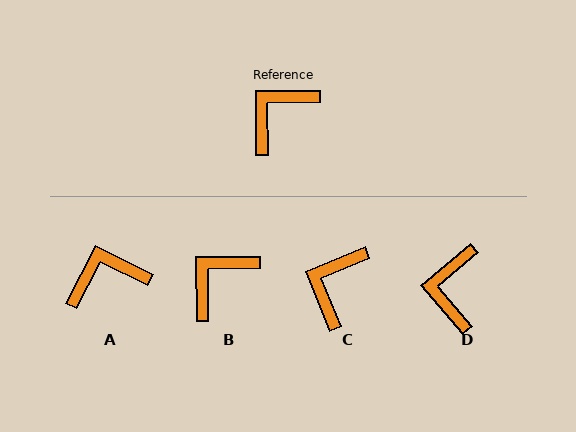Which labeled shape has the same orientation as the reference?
B.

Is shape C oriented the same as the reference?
No, it is off by about 22 degrees.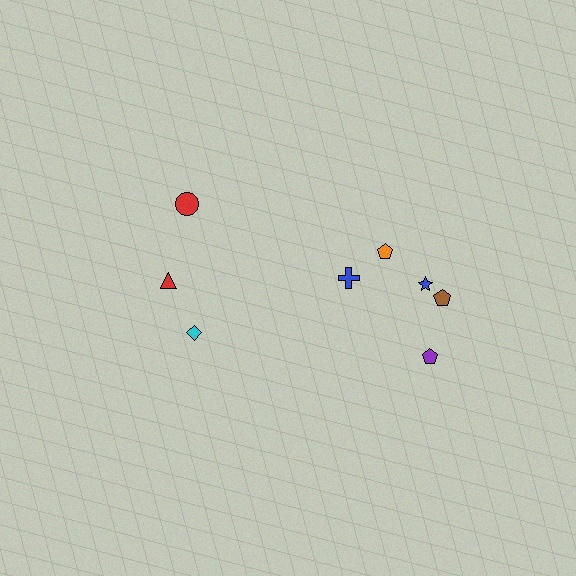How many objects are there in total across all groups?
There are 8 objects.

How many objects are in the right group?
There are 5 objects.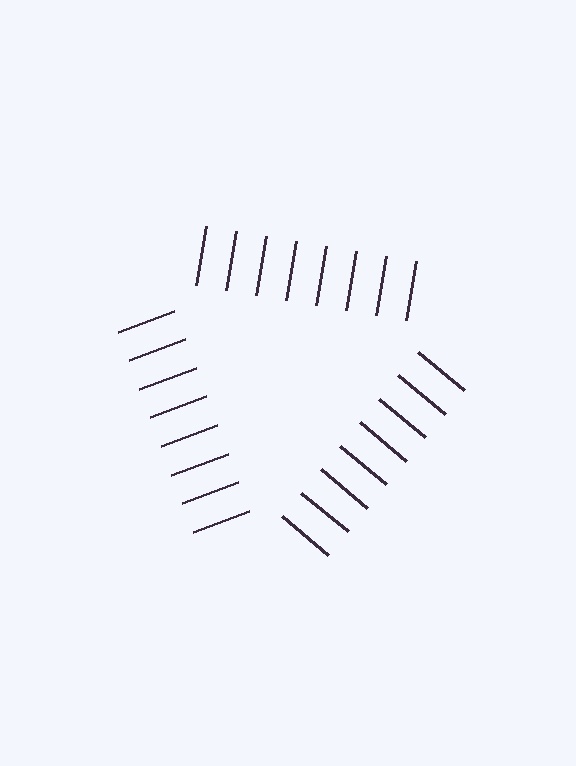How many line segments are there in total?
24 — 8 along each of the 3 edges.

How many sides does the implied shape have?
3 sides — the line-ends trace a triangle.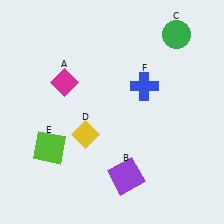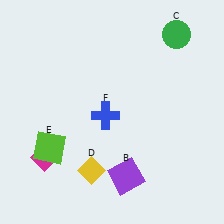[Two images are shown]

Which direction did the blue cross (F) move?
The blue cross (F) moved left.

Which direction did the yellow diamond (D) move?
The yellow diamond (D) moved down.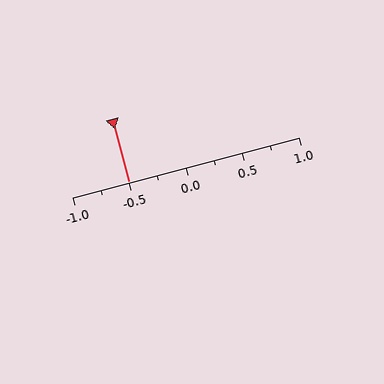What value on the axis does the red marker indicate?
The marker indicates approximately -0.5.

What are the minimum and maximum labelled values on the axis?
The axis runs from -1.0 to 1.0.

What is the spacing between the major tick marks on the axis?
The major ticks are spaced 0.5 apart.